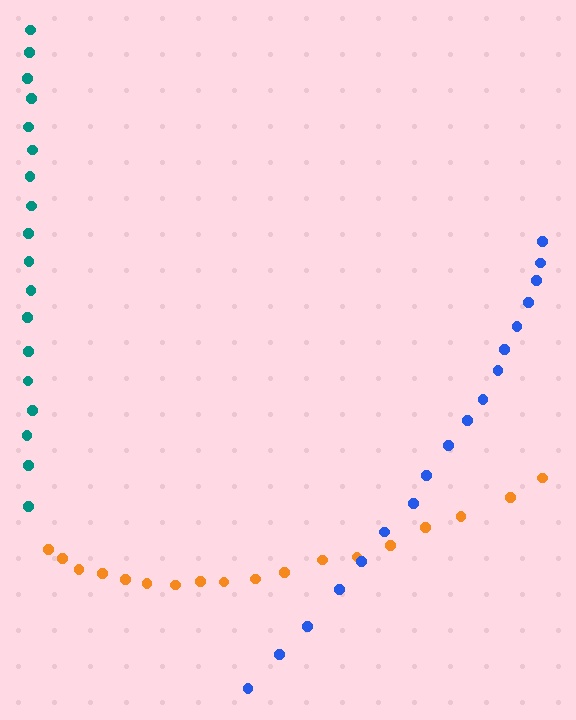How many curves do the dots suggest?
There are 3 distinct paths.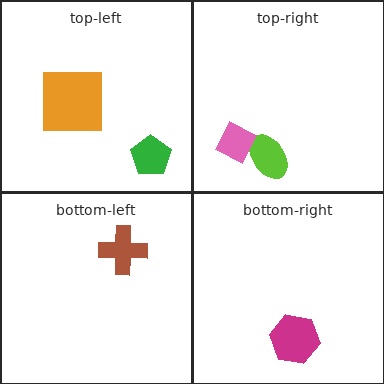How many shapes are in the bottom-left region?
1.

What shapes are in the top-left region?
The green pentagon, the orange square.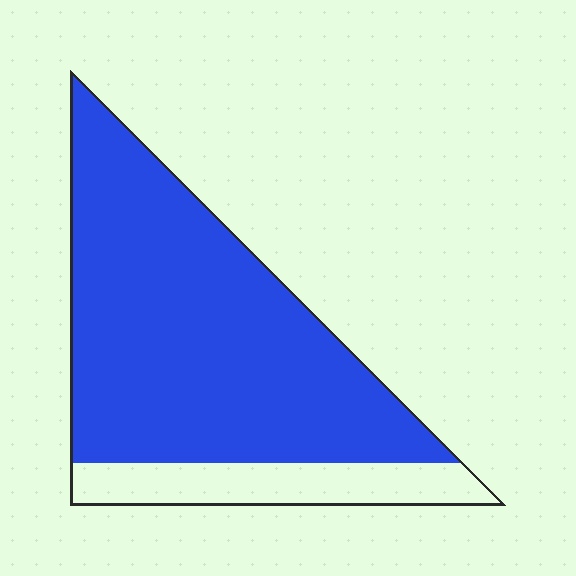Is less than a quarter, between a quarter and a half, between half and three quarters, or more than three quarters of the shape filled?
More than three quarters.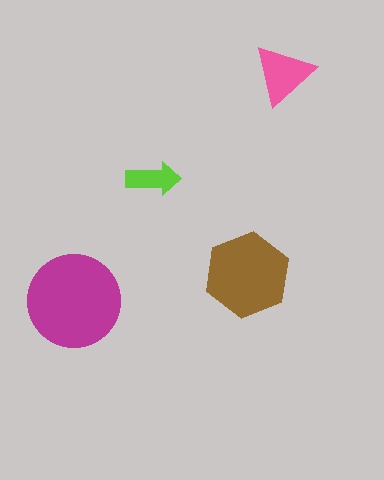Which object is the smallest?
The lime arrow.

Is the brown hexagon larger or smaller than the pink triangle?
Larger.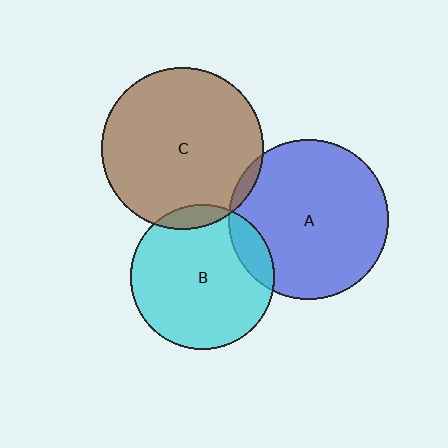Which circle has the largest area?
Circle C (brown).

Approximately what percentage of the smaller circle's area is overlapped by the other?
Approximately 10%.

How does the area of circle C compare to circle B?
Approximately 1.3 times.